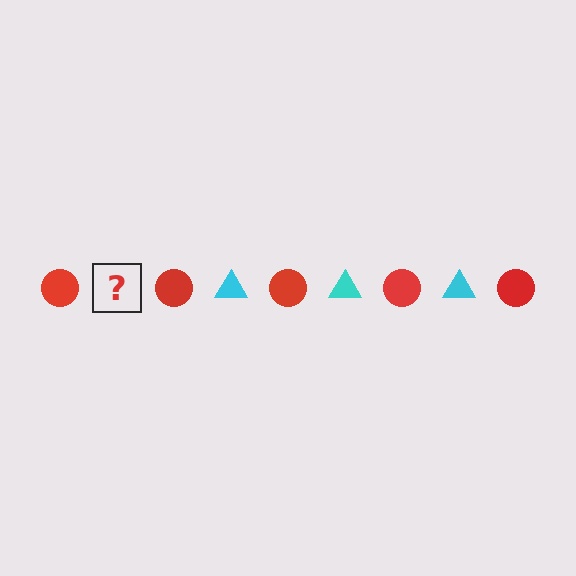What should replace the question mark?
The question mark should be replaced with a cyan triangle.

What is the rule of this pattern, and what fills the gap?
The rule is that the pattern alternates between red circle and cyan triangle. The gap should be filled with a cyan triangle.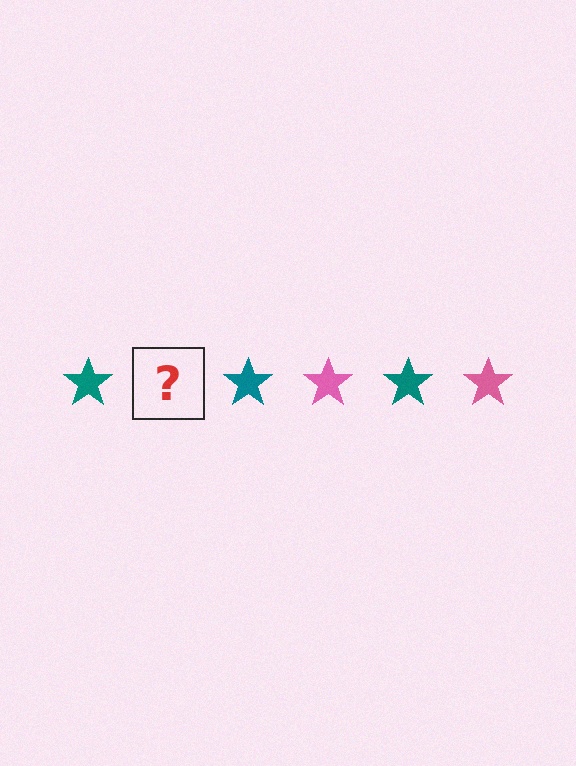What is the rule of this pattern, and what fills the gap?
The rule is that the pattern cycles through teal, pink stars. The gap should be filled with a pink star.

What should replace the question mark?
The question mark should be replaced with a pink star.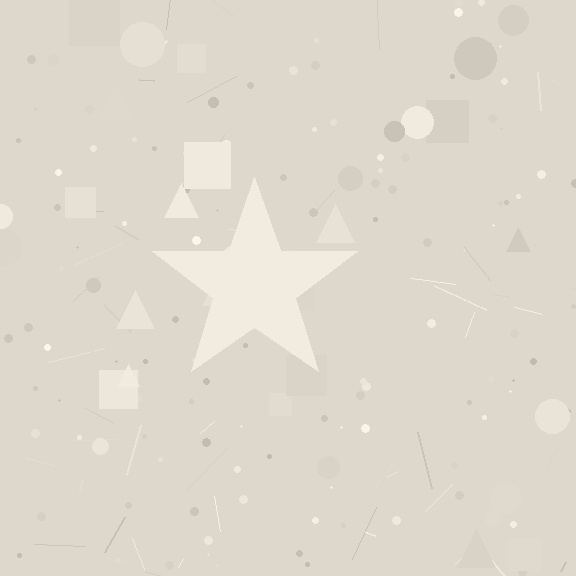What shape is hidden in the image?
A star is hidden in the image.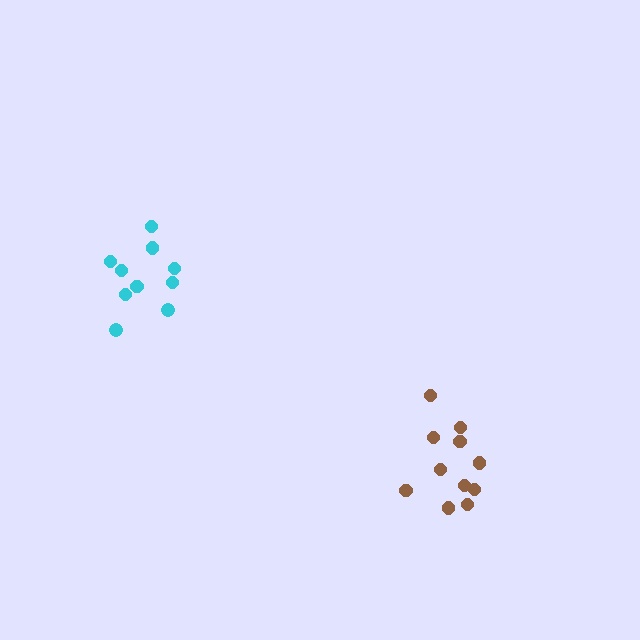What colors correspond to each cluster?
The clusters are colored: brown, cyan.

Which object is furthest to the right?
The brown cluster is rightmost.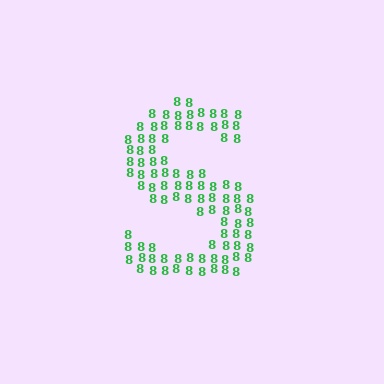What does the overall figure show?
The overall figure shows the letter S.